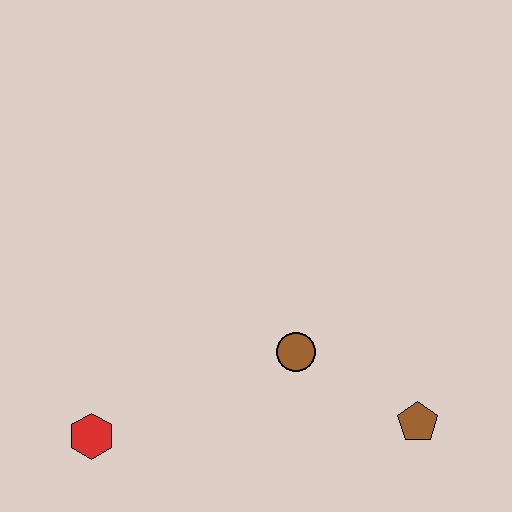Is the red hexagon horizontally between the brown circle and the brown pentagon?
No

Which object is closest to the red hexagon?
The brown circle is closest to the red hexagon.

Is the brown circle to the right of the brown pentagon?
No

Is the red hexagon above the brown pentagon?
No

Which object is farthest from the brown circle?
The red hexagon is farthest from the brown circle.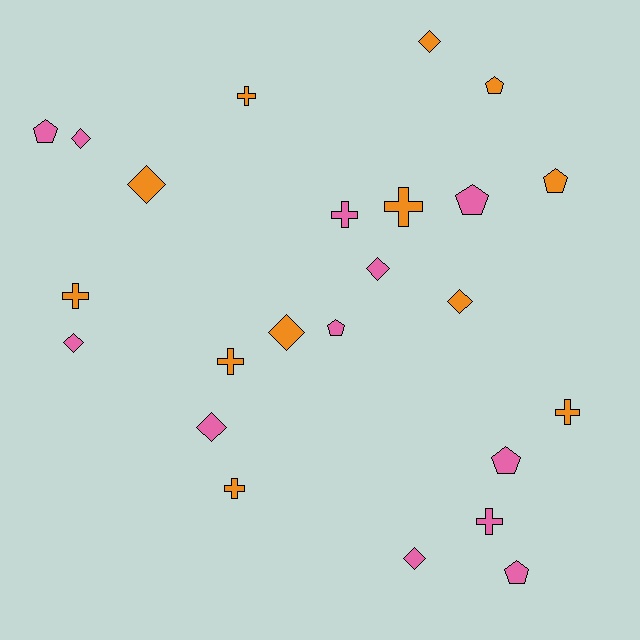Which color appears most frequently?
Pink, with 12 objects.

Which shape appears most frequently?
Diamond, with 9 objects.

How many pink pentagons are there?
There are 5 pink pentagons.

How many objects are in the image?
There are 24 objects.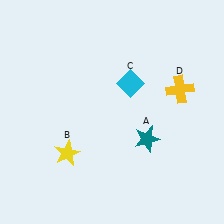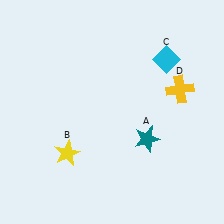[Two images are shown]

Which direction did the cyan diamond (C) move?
The cyan diamond (C) moved right.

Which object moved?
The cyan diamond (C) moved right.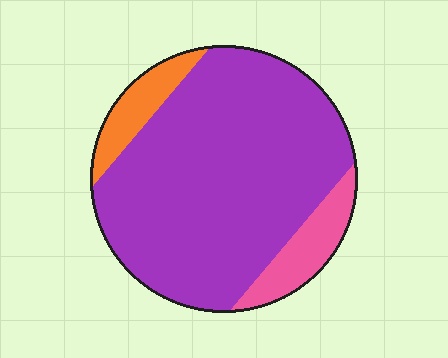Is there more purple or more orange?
Purple.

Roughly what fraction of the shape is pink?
Pink takes up about one tenth (1/10) of the shape.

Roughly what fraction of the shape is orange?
Orange takes up less than a sixth of the shape.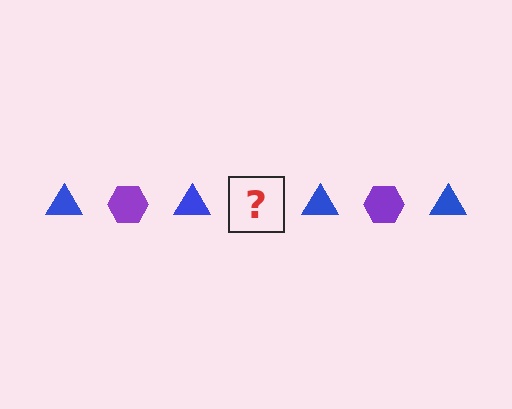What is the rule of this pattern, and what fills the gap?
The rule is that the pattern alternates between blue triangle and purple hexagon. The gap should be filled with a purple hexagon.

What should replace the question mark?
The question mark should be replaced with a purple hexagon.